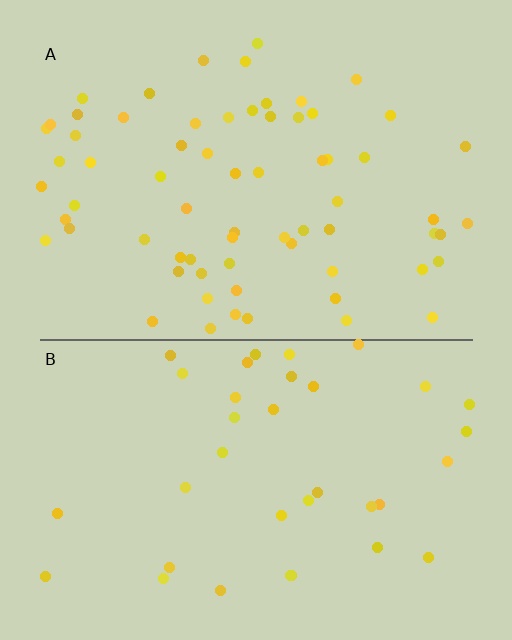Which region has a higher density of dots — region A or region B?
A (the top).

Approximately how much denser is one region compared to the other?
Approximately 1.8× — region A over region B.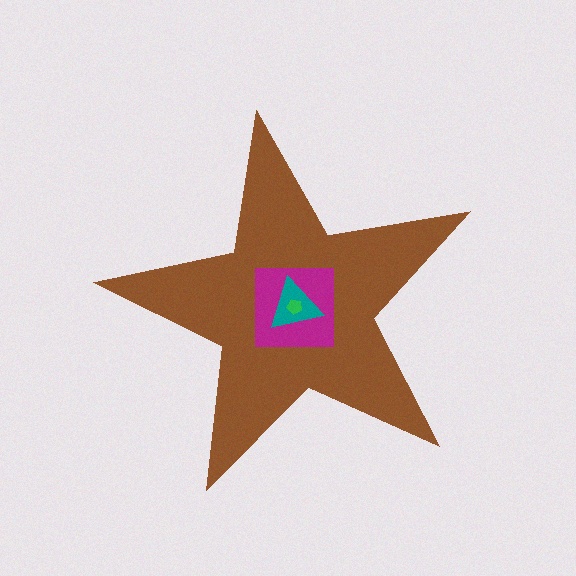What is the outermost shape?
The brown star.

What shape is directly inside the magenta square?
The teal triangle.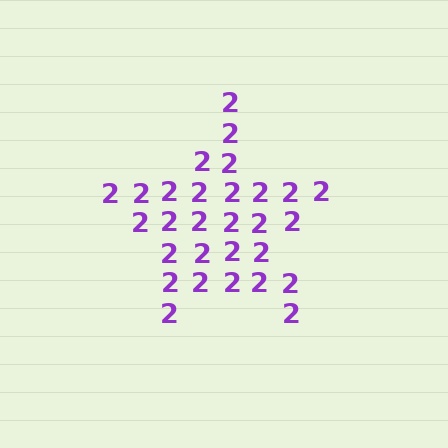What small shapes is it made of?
It is made of small digit 2's.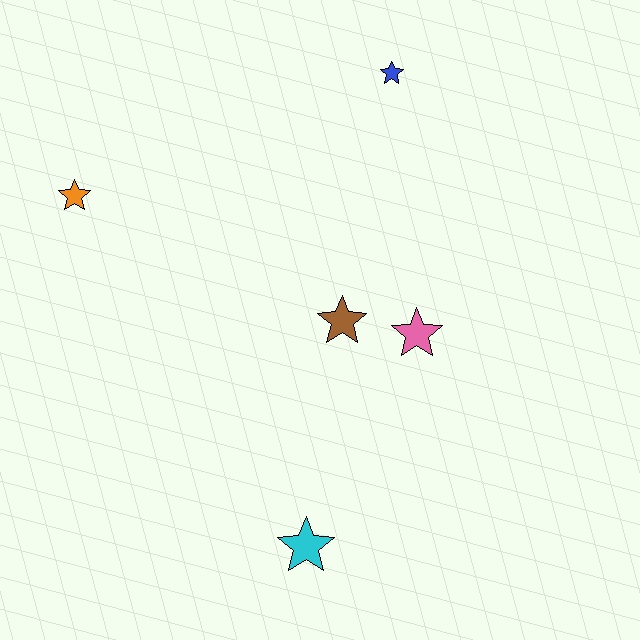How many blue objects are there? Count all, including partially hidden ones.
There is 1 blue object.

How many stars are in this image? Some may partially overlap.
There are 5 stars.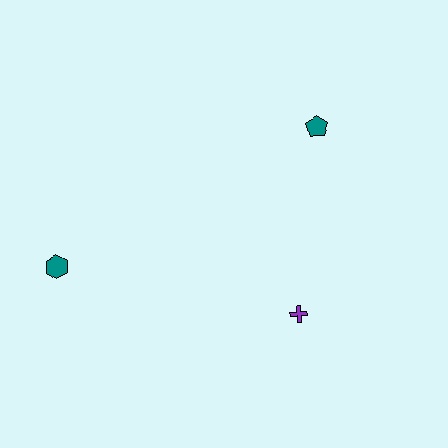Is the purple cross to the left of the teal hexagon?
No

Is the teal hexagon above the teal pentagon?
No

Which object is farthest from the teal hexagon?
The teal pentagon is farthest from the teal hexagon.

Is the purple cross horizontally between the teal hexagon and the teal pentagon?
Yes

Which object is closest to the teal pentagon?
The purple cross is closest to the teal pentagon.